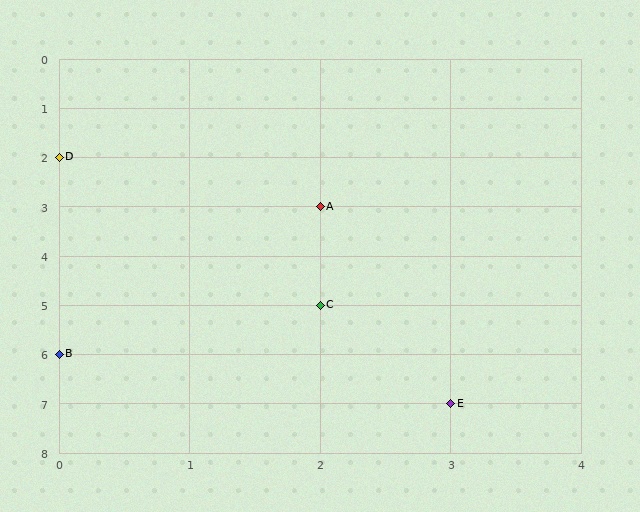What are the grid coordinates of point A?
Point A is at grid coordinates (2, 3).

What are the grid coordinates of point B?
Point B is at grid coordinates (0, 6).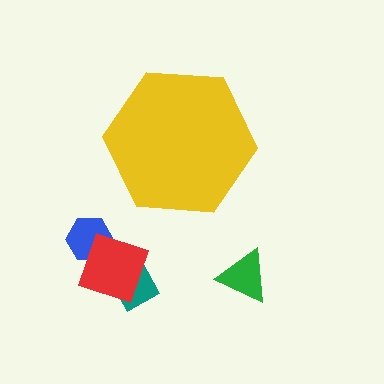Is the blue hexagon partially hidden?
No, the blue hexagon is fully visible.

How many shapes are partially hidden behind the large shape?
0 shapes are partially hidden.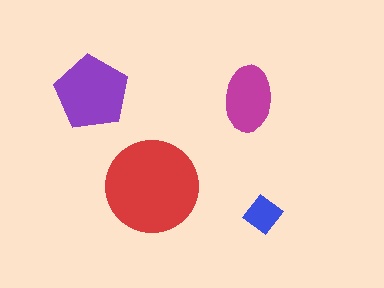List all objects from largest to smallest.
The red circle, the purple pentagon, the magenta ellipse, the blue diamond.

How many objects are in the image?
There are 4 objects in the image.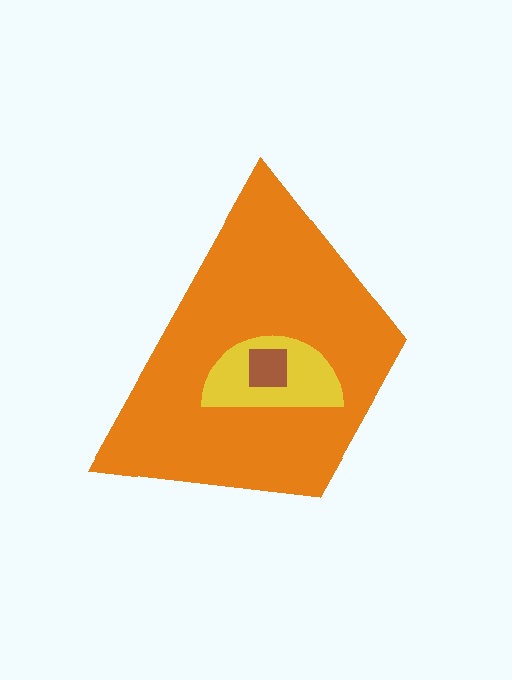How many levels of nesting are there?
3.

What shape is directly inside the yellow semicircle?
The brown square.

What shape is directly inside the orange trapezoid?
The yellow semicircle.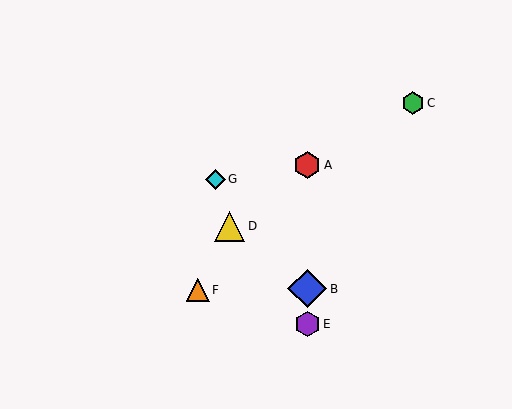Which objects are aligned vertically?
Objects A, B, E are aligned vertically.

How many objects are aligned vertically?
3 objects (A, B, E) are aligned vertically.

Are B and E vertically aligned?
Yes, both are at x≈307.